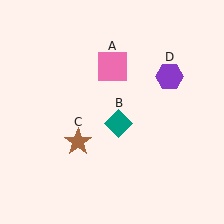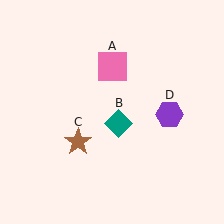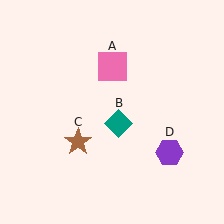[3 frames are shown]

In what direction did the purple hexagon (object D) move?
The purple hexagon (object D) moved down.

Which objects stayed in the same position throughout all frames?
Pink square (object A) and teal diamond (object B) and brown star (object C) remained stationary.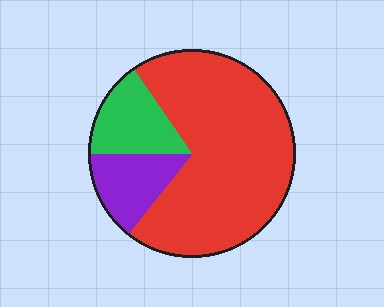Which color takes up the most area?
Red, at roughly 70%.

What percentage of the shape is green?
Green covers around 15% of the shape.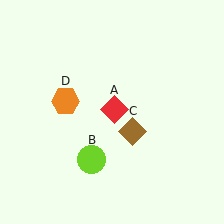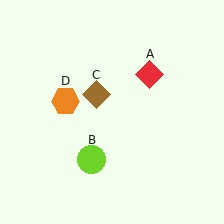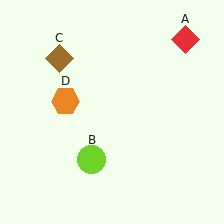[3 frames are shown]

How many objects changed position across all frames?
2 objects changed position: red diamond (object A), brown diamond (object C).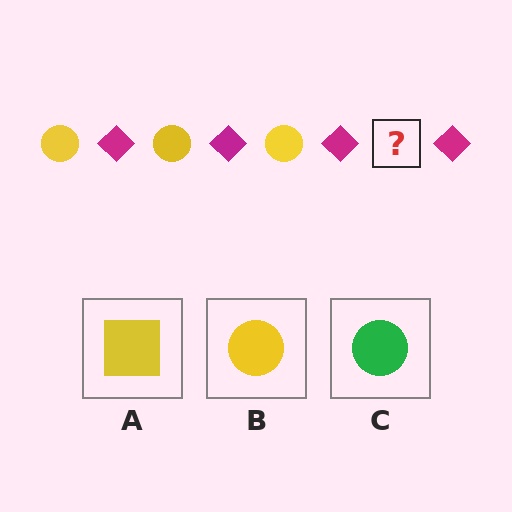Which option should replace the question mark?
Option B.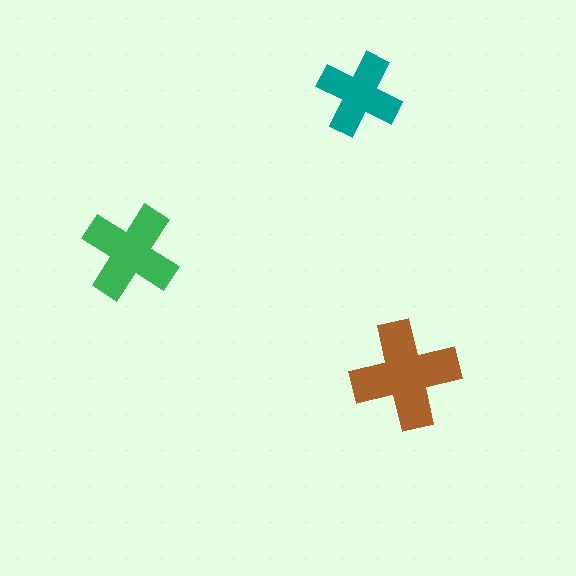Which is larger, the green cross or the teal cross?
The green one.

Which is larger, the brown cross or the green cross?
The brown one.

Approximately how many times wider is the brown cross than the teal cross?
About 1.5 times wider.